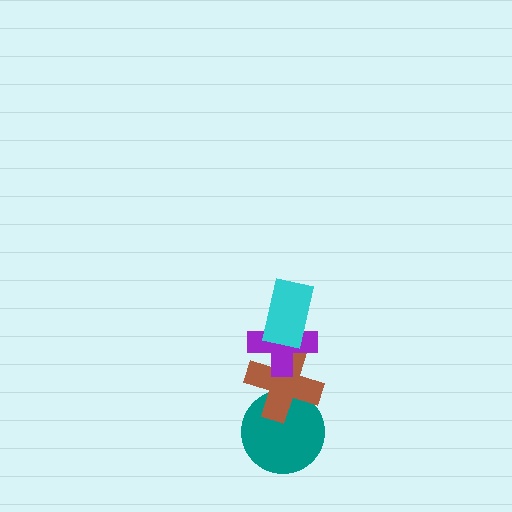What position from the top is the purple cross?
The purple cross is 2nd from the top.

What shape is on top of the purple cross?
The cyan rectangle is on top of the purple cross.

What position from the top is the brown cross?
The brown cross is 3rd from the top.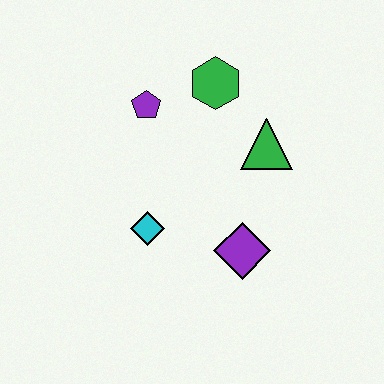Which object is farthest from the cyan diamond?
The green hexagon is farthest from the cyan diamond.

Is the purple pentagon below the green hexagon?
Yes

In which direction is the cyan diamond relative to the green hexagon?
The cyan diamond is below the green hexagon.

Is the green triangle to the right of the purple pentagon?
Yes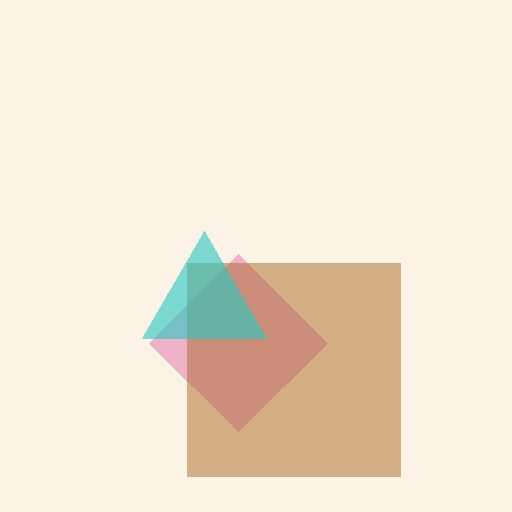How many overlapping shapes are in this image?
There are 3 overlapping shapes in the image.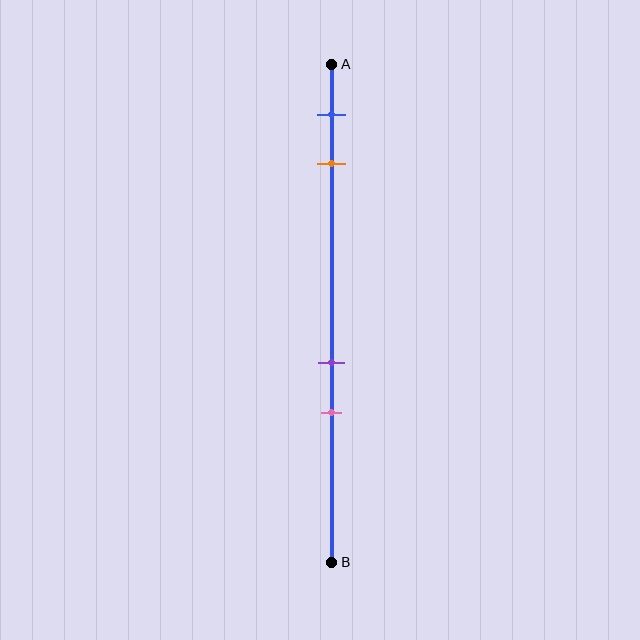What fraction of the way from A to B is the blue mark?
The blue mark is approximately 10% (0.1) of the way from A to B.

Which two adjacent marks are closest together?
The purple and pink marks are the closest adjacent pair.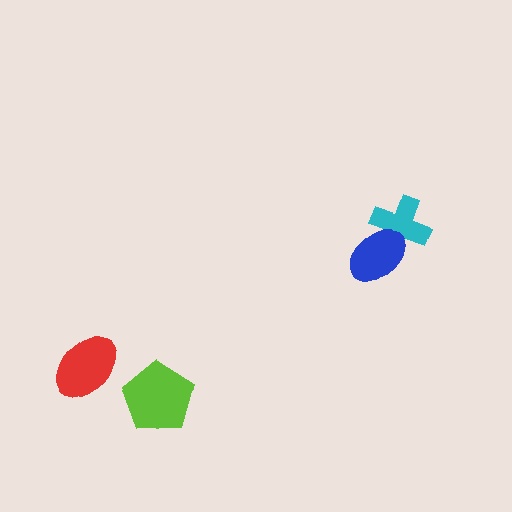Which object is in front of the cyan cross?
The blue ellipse is in front of the cyan cross.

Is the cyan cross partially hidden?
Yes, it is partially covered by another shape.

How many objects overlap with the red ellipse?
0 objects overlap with the red ellipse.